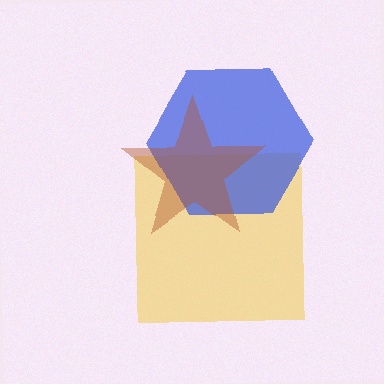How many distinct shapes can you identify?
There are 3 distinct shapes: a yellow square, a blue hexagon, a brown star.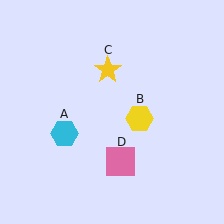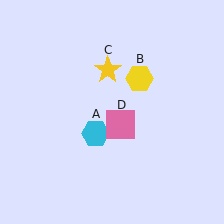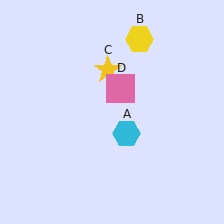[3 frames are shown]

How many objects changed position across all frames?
3 objects changed position: cyan hexagon (object A), yellow hexagon (object B), pink square (object D).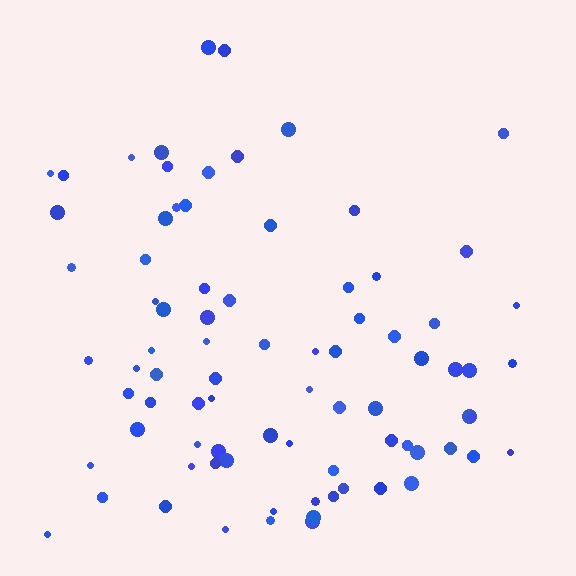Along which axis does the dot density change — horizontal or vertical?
Vertical.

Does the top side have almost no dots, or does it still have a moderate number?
Still a moderate number, just noticeably fewer than the bottom.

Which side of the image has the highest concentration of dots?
The bottom.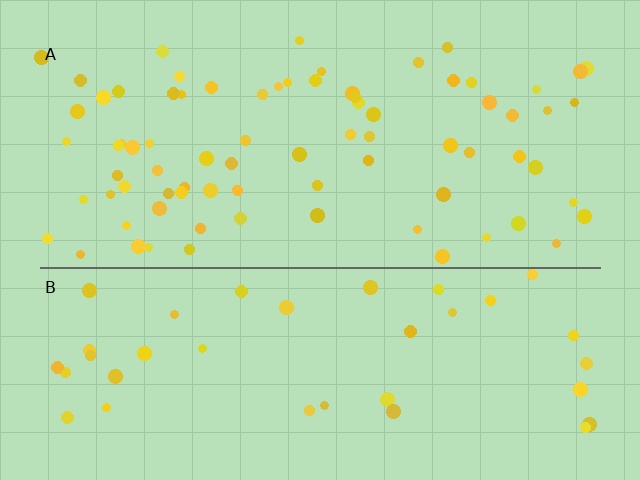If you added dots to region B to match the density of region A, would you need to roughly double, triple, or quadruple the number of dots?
Approximately double.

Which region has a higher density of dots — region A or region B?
A (the top).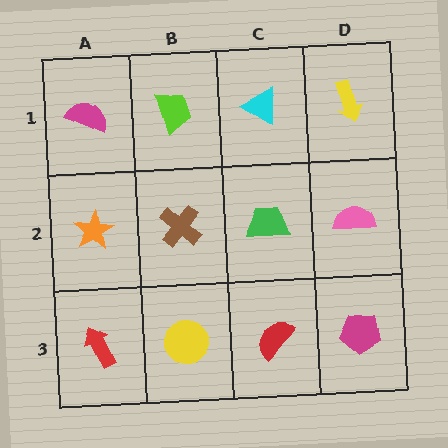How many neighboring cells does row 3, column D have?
2.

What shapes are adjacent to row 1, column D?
A pink semicircle (row 2, column D), a cyan triangle (row 1, column C).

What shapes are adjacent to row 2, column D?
A yellow arrow (row 1, column D), a magenta pentagon (row 3, column D), a green trapezoid (row 2, column C).